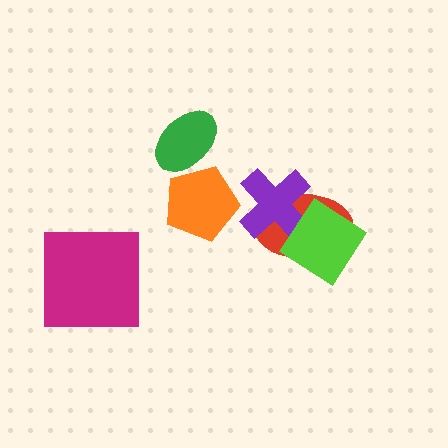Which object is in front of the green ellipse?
The orange pentagon is in front of the green ellipse.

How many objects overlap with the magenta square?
0 objects overlap with the magenta square.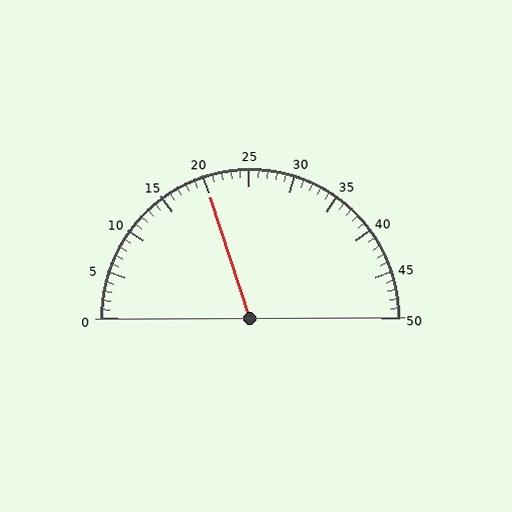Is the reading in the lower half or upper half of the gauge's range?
The reading is in the lower half of the range (0 to 50).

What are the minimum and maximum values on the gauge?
The gauge ranges from 0 to 50.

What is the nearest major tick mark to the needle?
The nearest major tick mark is 20.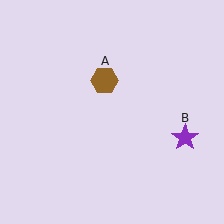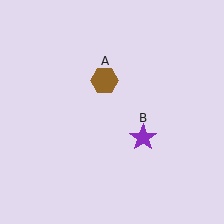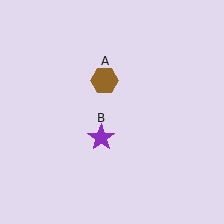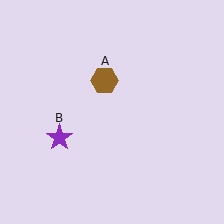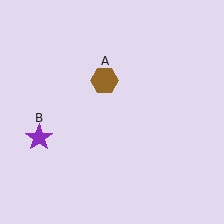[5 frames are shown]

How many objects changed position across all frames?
1 object changed position: purple star (object B).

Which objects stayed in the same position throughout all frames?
Brown hexagon (object A) remained stationary.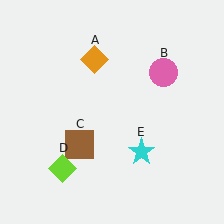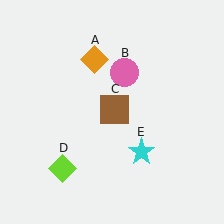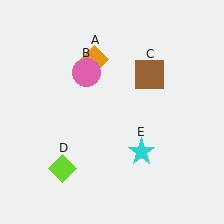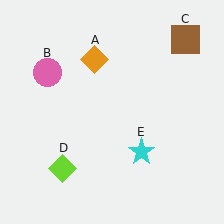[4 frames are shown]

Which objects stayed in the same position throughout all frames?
Orange diamond (object A) and lime diamond (object D) and cyan star (object E) remained stationary.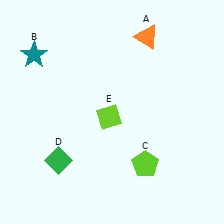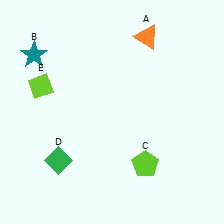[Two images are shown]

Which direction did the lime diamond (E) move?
The lime diamond (E) moved left.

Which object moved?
The lime diamond (E) moved left.